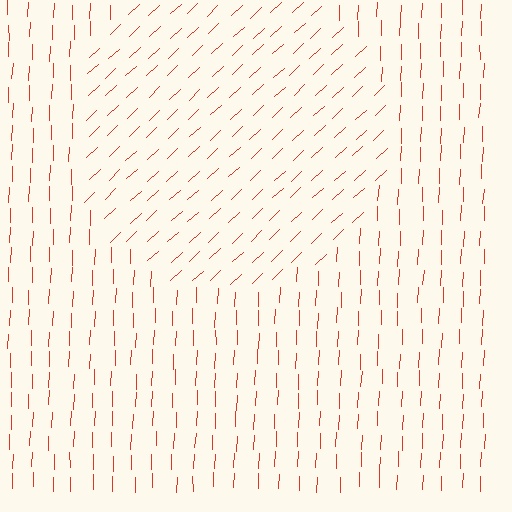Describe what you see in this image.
The image is filled with small red line segments. A circle region in the image has lines oriented differently from the surrounding lines, creating a visible texture boundary.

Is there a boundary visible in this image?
Yes, there is a texture boundary formed by a change in line orientation.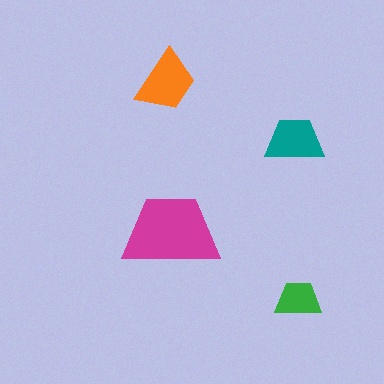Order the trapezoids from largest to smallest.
the magenta one, the orange one, the teal one, the green one.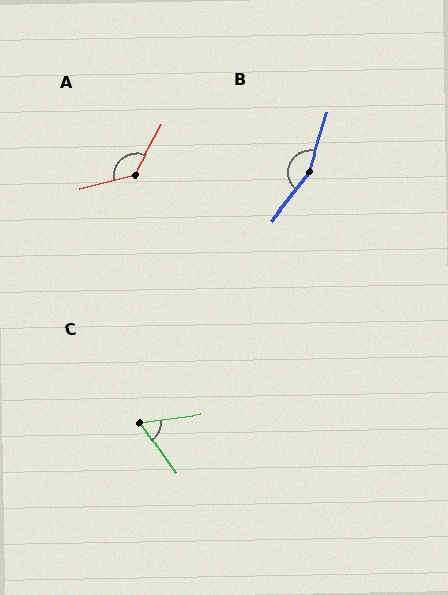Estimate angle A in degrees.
Approximately 132 degrees.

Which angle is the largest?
B, at approximately 159 degrees.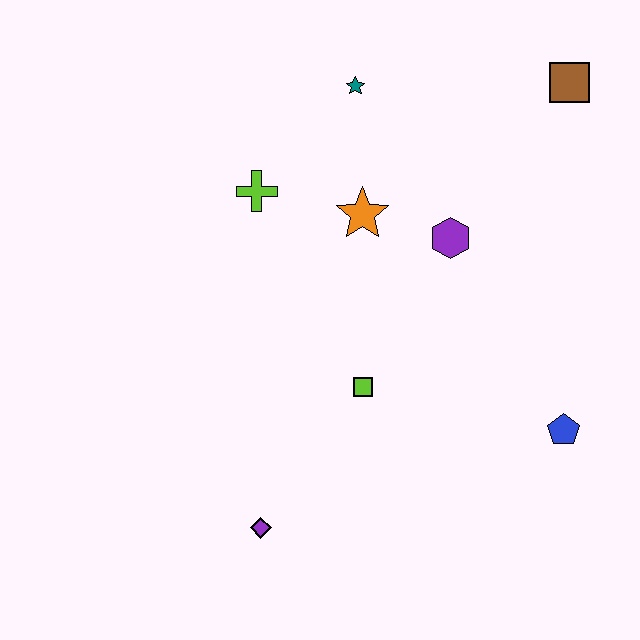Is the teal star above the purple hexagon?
Yes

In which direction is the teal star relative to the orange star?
The teal star is above the orange star.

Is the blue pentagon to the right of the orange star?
Yes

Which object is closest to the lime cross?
The orange star is closest to the lime cross.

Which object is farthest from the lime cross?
The blue pentagon is farthest from the lime cross.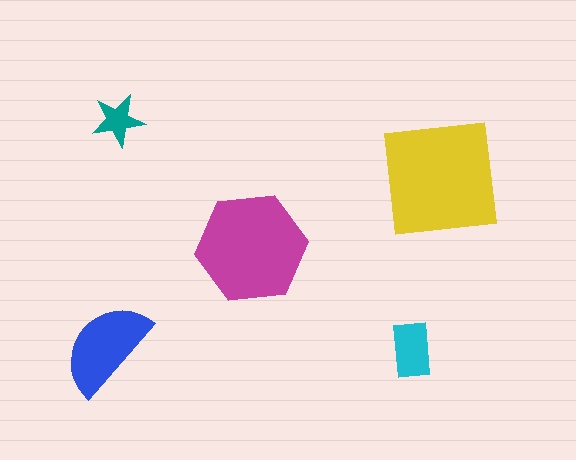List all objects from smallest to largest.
The teal star, the cyan rectangle, the blue semicircle, the magenta hexagon, the yellow square.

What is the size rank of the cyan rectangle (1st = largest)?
4th.